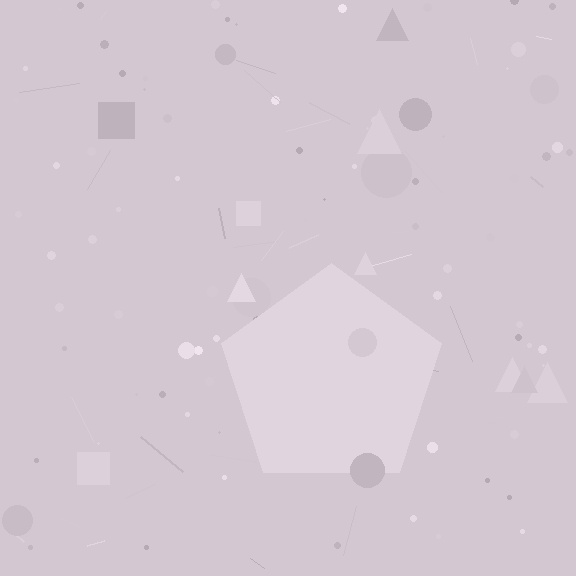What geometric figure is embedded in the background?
A pentagon is embedded in the background.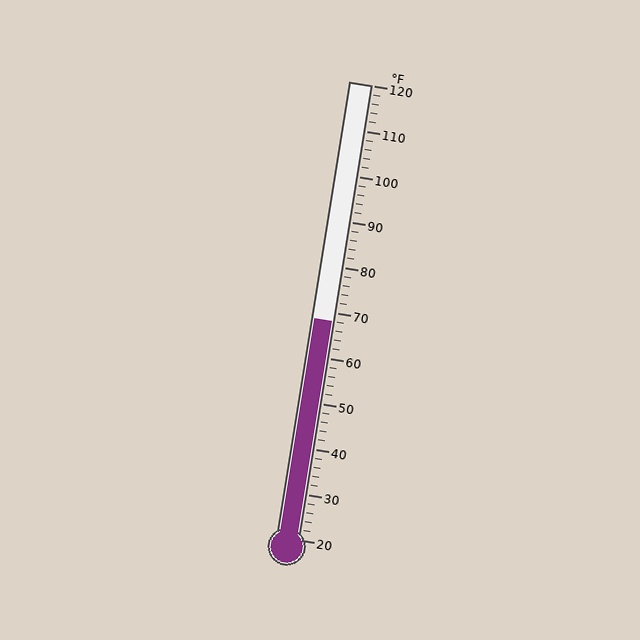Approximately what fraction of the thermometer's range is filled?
The thermometer is filled to approximately 50% of its range.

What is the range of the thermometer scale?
The thermometer scale ranges from 20°F to 120°F.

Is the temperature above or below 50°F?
The temperature is above 50°F.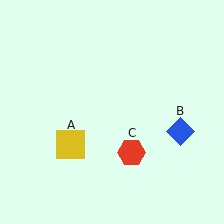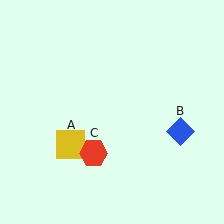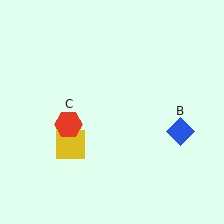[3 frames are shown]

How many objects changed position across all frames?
1 object changed position: red hexagon (object C).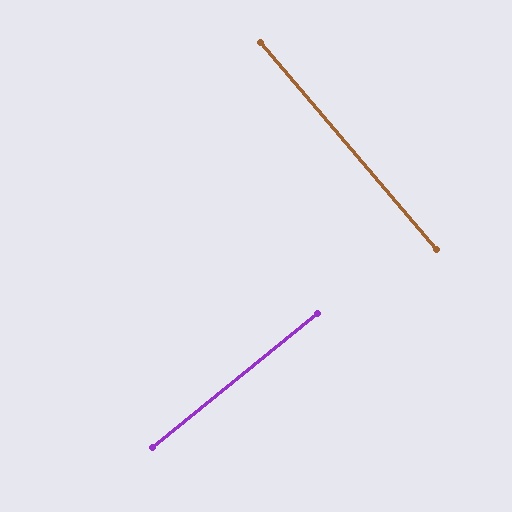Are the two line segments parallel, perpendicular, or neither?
Perpendicular — they meet at approximately 89°.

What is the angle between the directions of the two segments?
Approximately 89 degrees.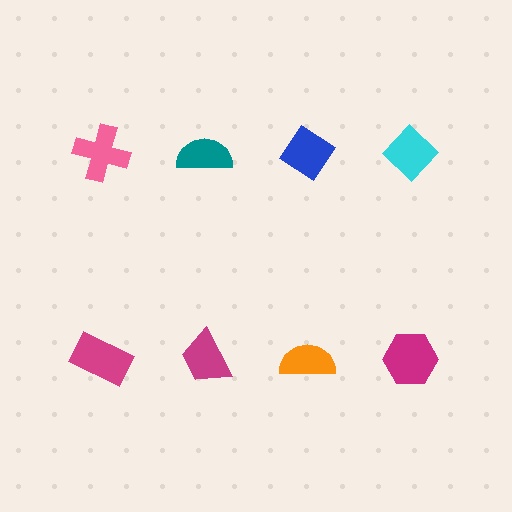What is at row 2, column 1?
A magenta rectangle.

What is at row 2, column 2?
A magenta trapezoid.